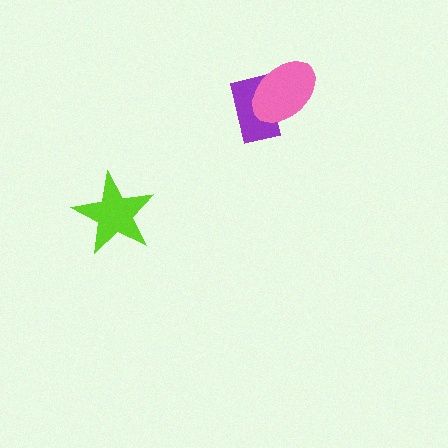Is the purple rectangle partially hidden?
Yes, it is partially covered by another shape.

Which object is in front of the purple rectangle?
The pink ellipse is in front of the purple rectangle.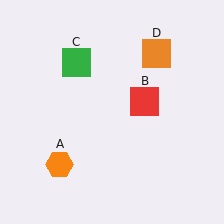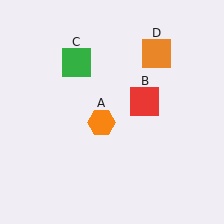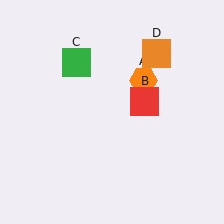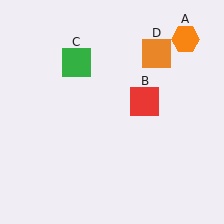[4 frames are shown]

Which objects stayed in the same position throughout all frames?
Red square (object B) and green square (object C) and orange square (object D) remained stationary.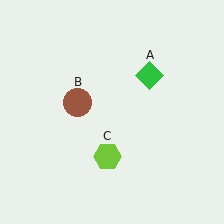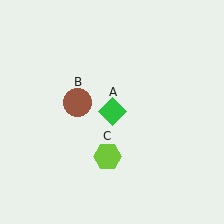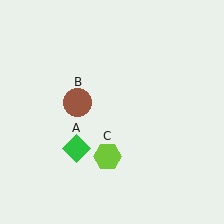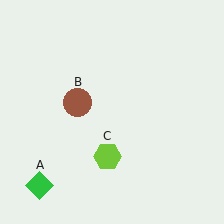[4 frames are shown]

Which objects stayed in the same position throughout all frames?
Brown circle (object B) and lime hexagon (object C) remained stationary.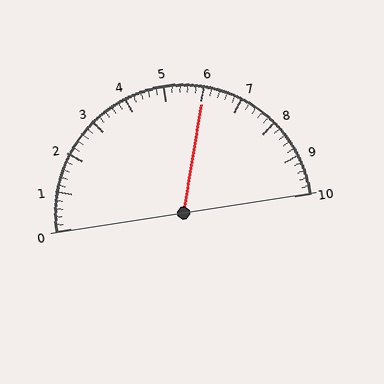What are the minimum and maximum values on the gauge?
The gauge ranges from 0 to 10.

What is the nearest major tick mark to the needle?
The nearest major tick mark is 6.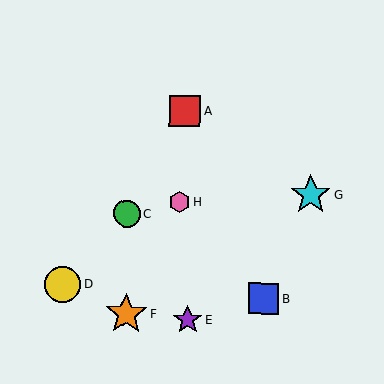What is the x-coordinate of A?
Object A is at x≈185.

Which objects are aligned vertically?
Objects C, F are aligned vertically.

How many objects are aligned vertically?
2 objects (C, F) are aligned vertically.